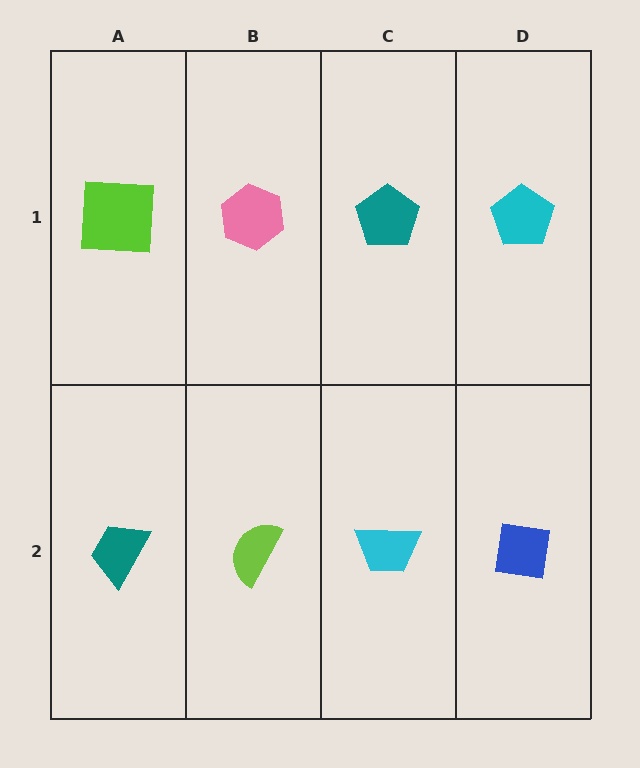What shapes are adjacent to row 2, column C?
A teal pentagon (row 1, column C), a lime semicircle (row 2, column B), a blue square (row 2, column D).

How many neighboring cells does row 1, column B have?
3.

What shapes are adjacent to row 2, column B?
A pink hexagon (row 1, column B), a teal trapezoid (row 2, column A), a cyan trapezoid (row 2, column C).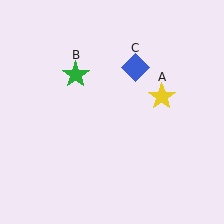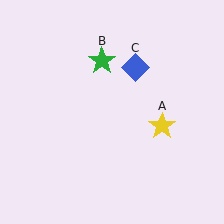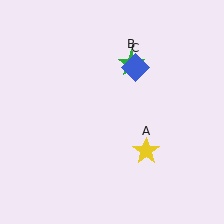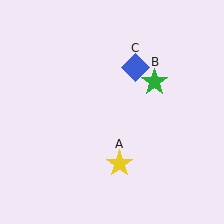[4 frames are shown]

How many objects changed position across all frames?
2 objects changed position: yellow star (object A), green star (object B).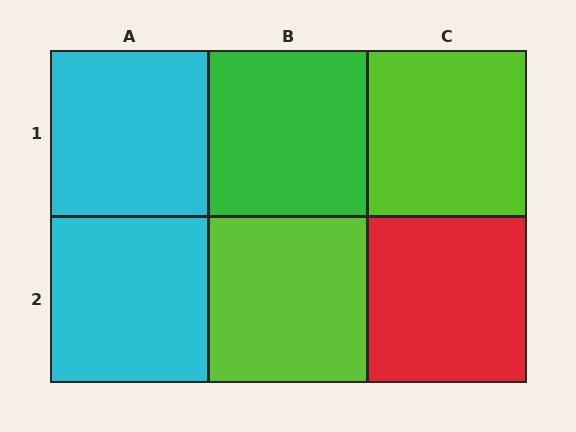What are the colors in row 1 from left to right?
Cyan, green, lime.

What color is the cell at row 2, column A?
Cyan.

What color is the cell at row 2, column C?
Red.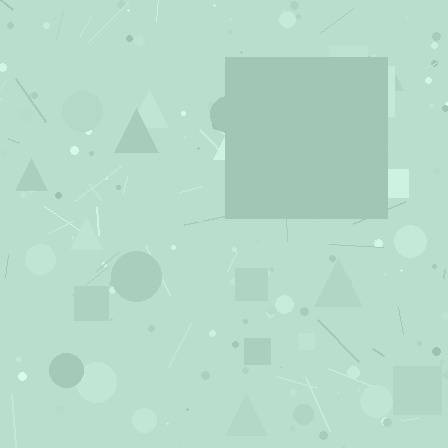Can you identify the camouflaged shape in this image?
The camouflaged shape is a square.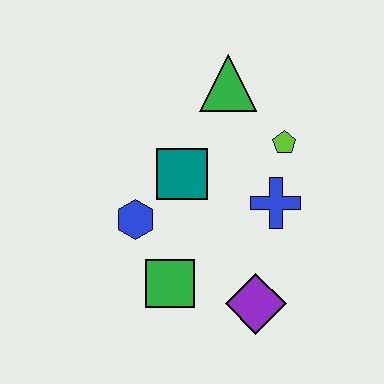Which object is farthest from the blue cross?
The blue hexagon is farthest from the blue cross.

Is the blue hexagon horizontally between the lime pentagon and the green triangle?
No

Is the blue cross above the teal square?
No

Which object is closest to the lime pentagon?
The blue cross is closest to the lime pentagon.